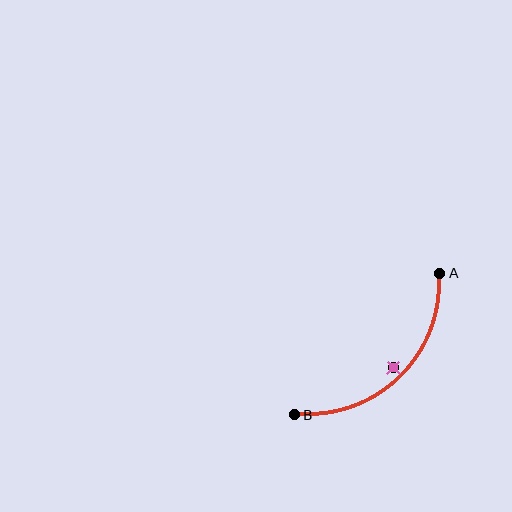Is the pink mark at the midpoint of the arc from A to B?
No — the pink mark does not lie on the arc at all. It sits slightly inside the curve.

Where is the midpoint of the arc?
The arc midpoint is the point on the curve farthest from the straight line joining A and B. It sits below and to the right of that line.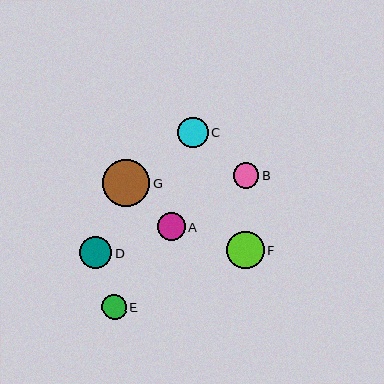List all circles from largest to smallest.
From largest to smallest: G, F, D, C, A, B, E.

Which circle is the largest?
Circle G is the largest with a size of approximately 47 pixels.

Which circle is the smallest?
Circle E is the smallest with a size of approximately 25 pixels.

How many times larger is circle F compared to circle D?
Circle F is approximately 1.2 times the size of circle D.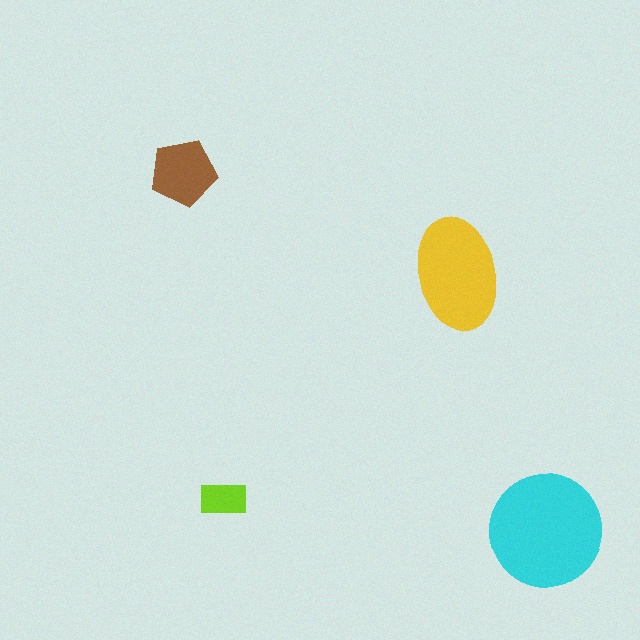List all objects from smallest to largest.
The lime rectangle, the brown pentagon, the yellow ellipse, the cyan circle.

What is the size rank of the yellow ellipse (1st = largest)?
2nd.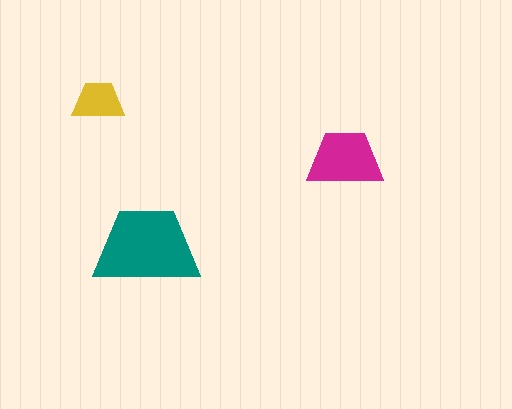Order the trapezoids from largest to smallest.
the teal one, the magenta one, the yellow one.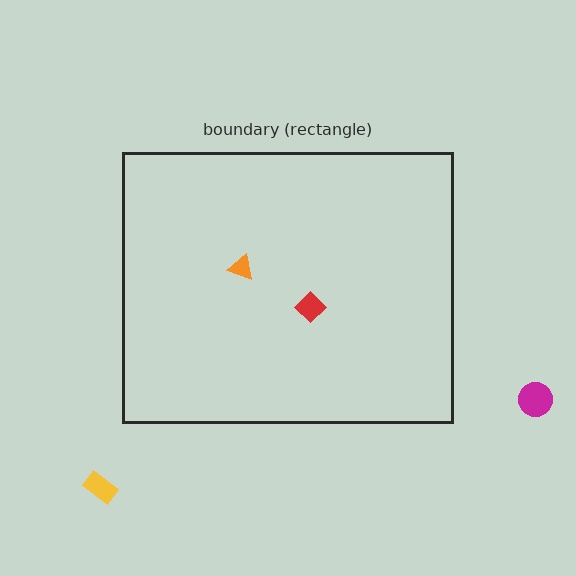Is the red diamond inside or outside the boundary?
Inside.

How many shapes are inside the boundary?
2 inside, 2 outside.